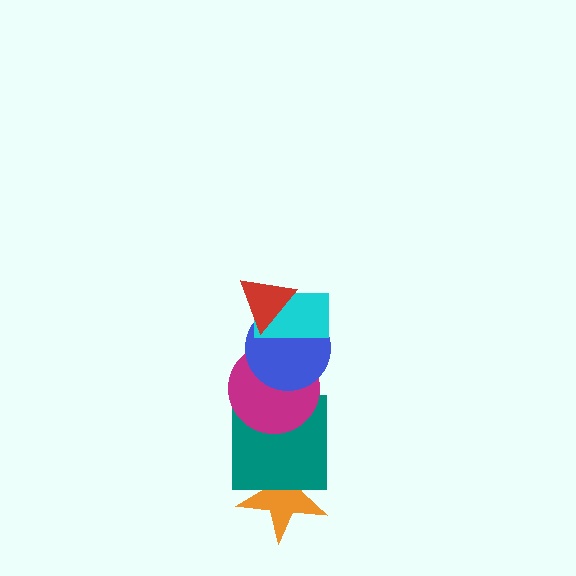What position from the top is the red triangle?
The red triangle is 1st from the top.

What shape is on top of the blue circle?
The cyan rectangle is on top of the blue circle.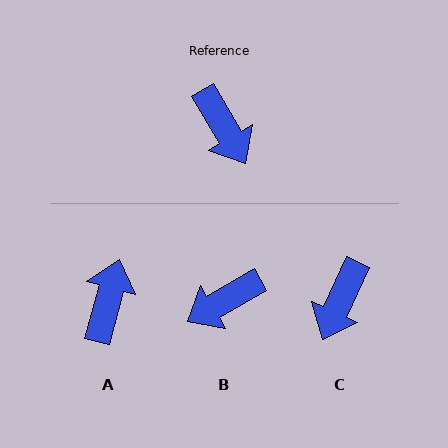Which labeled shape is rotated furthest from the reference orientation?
A, about 134 degrees away.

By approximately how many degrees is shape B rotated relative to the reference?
Approximately 90 degrees clockwise.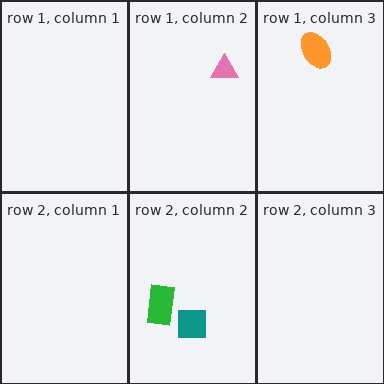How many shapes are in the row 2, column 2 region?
2.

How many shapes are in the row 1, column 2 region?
1.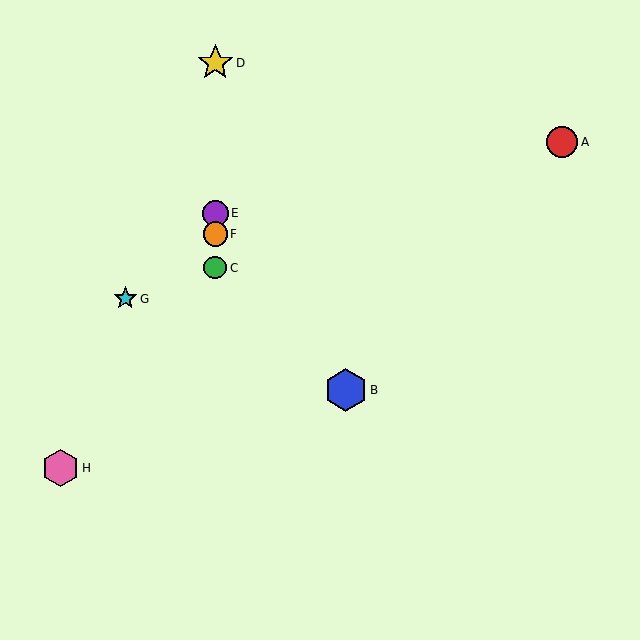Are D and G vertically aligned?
No, D is at x≈215 and G is at x≈125.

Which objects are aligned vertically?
Objects C, D, E, F are aligned vertically.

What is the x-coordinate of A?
Object A is at x≈562.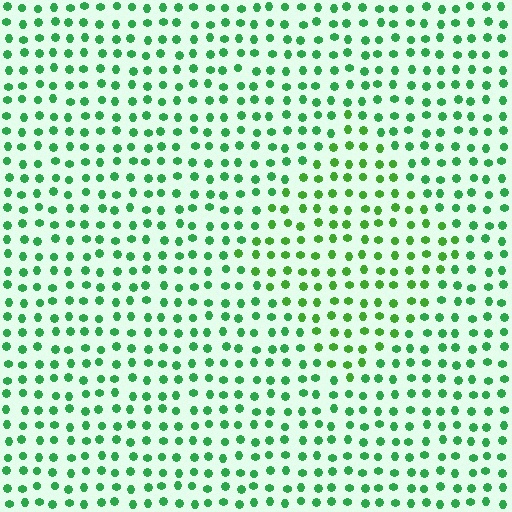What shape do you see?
I see a diamond.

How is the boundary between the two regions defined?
The boundary is defined purely by a slight shift in hue (about 23 degrees). Spacing, size, and orientation are identical on both sides.